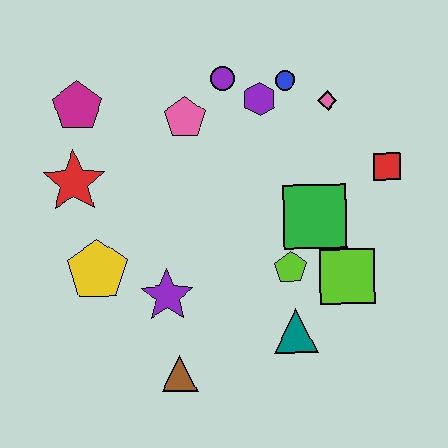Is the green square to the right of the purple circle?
Yes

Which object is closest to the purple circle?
The purple hexagon is closest to the purple circle.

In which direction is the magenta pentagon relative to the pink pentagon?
The magenta pentagon is to the left of the pink pentagon.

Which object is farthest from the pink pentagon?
The brown triangle is farthest from the pink pentagon.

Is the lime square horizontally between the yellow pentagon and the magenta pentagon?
No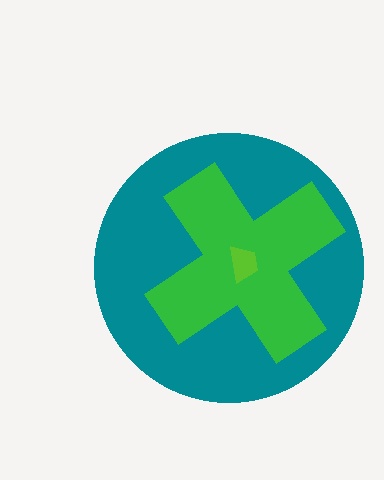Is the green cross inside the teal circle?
Yes.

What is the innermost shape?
The lime trapezoid.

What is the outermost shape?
The teal circle.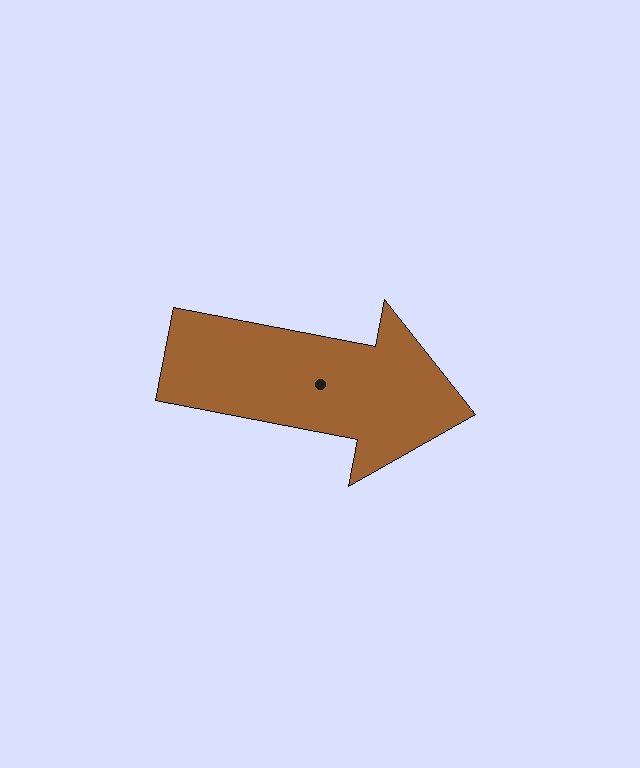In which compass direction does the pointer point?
East.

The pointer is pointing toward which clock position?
Roughly 3 o'clock.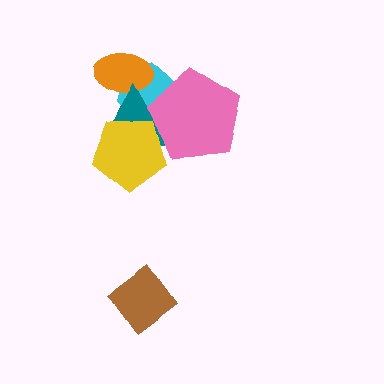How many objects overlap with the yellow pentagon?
2 objects overlap with the yellow pentagon.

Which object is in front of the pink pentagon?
The yellow pentagon is in front of the pink pentagon.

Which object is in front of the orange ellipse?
The teal triangle is in front of the orange ellipse.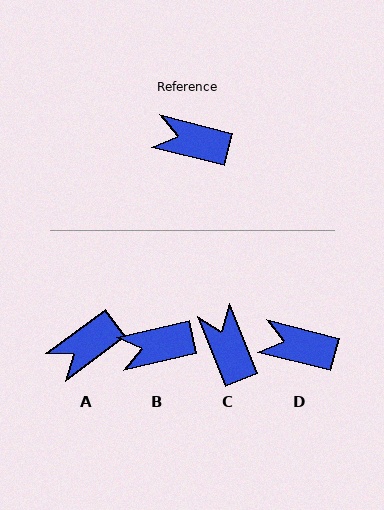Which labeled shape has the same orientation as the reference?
D.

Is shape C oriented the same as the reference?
No, it is off by about 54 degrees.